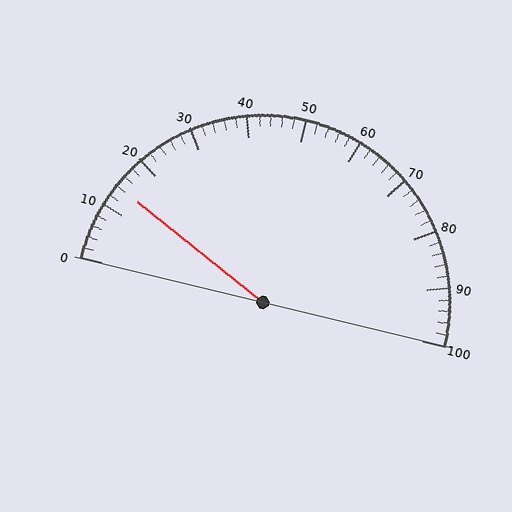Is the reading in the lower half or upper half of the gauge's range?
The reading is in the lower half of the range (0 to 100).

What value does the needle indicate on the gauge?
The needle indicates approximately 14.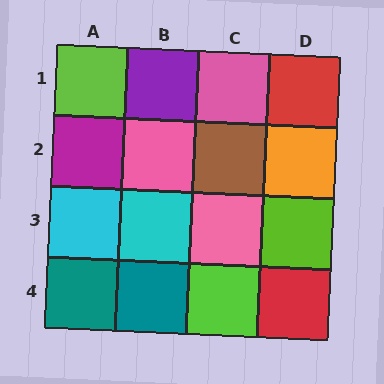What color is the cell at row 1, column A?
Lime.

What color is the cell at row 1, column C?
Pink.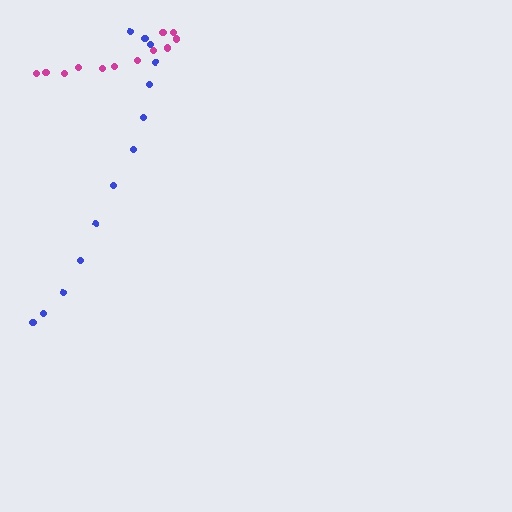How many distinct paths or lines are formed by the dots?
There are 2 distinct paths.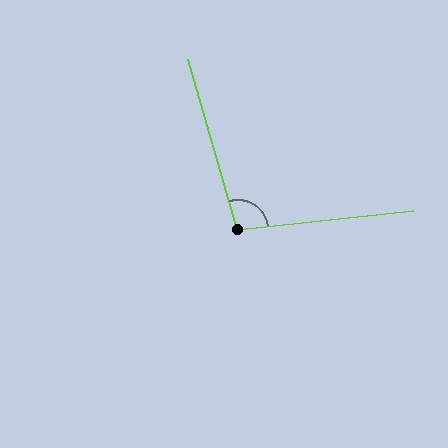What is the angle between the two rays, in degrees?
Approximately 100 degrees.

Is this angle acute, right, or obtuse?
It is obtuse.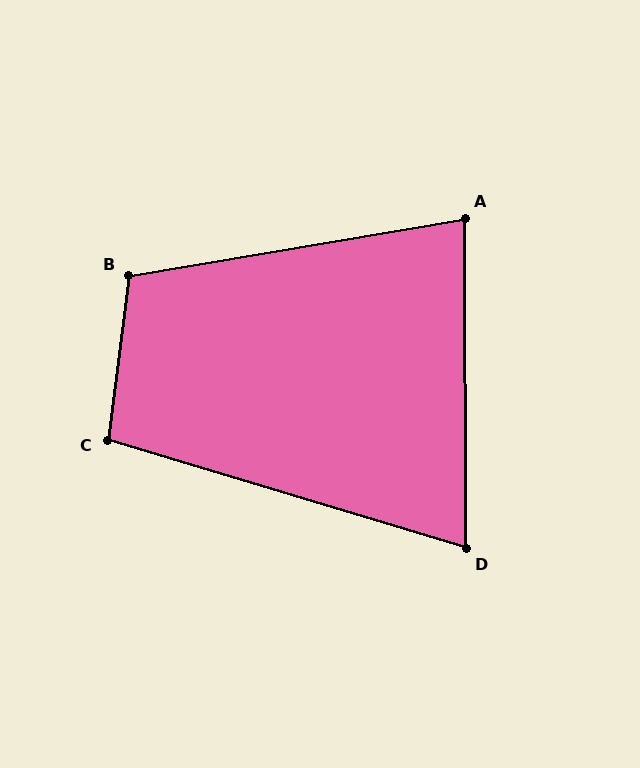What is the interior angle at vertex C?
Approximately 99 degrees (obtuse).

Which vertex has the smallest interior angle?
D, at approximately 73 degrees.